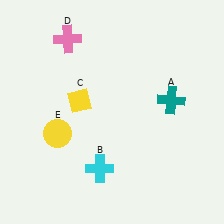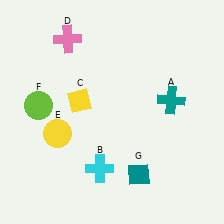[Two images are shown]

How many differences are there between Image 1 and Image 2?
There are 2 differences between the two images.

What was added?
A lime circle (F), a teal diamond (G) were added in Image 2.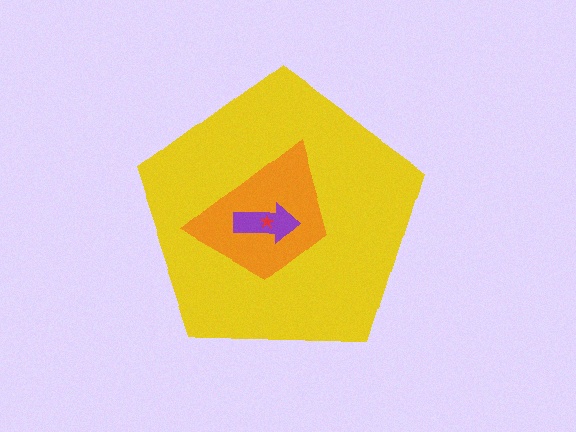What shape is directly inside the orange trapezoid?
The purple arrow.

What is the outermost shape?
The yellow pentagon.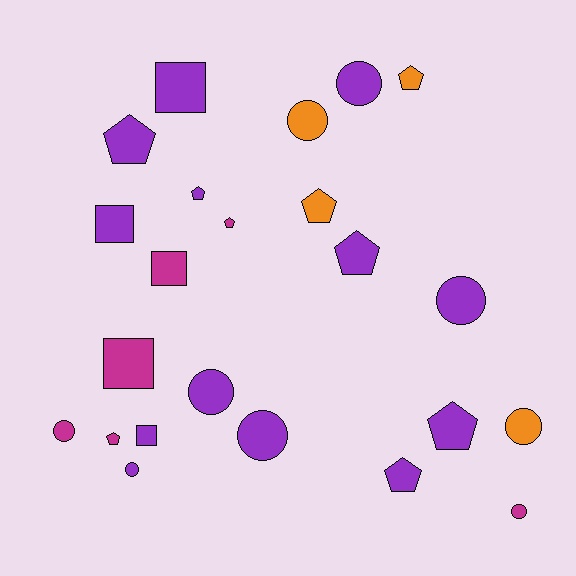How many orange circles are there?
There are 2 orange circles.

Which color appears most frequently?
Purple, with 13 objects.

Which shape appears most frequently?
Pentagon, with 9 objects.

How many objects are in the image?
There are 23 objects.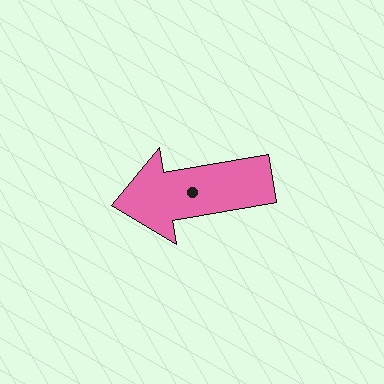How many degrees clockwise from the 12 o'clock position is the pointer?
Approximately 260 degrees.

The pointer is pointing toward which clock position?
Roughly 9 o'clock.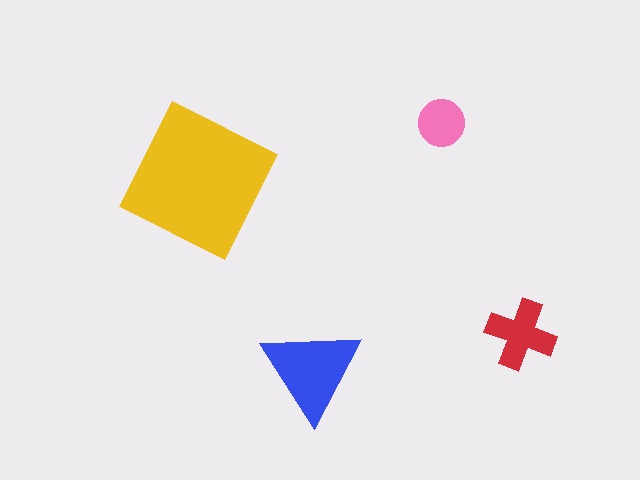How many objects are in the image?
There are 4 objects in the image.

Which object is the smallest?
The pink circle.